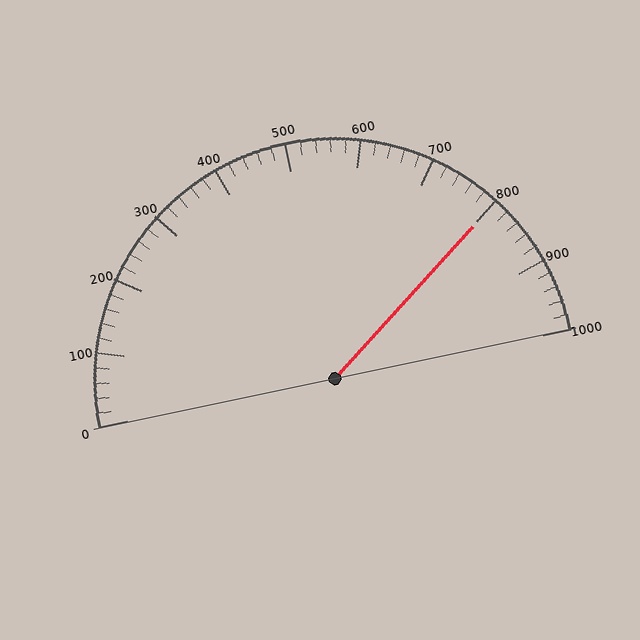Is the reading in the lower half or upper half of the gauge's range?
The reading is in the upper half of the range (0 to 1000).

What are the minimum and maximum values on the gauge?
The gauge ranges from 0 to 1000.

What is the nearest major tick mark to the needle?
The nearest major tick mark is 800.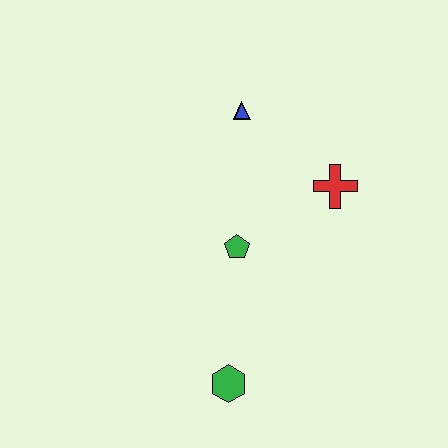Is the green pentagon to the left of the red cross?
Yes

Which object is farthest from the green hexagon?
The blue triangle is farthest from the green hexagon.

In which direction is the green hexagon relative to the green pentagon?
The green hexagon is below the green pentagon.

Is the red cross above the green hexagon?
Yes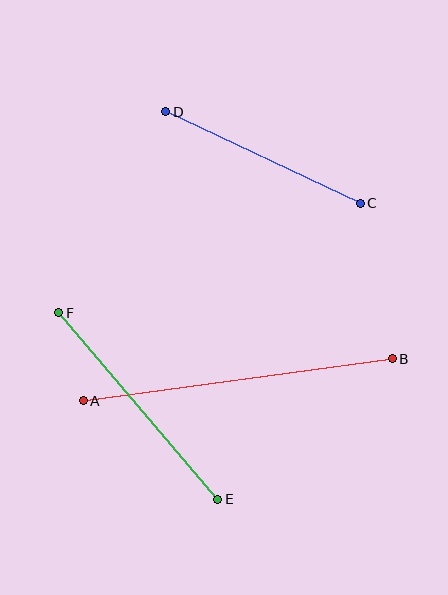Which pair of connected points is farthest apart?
Points A and B are farthest apart.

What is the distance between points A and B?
The distance is approximately 312 pixels.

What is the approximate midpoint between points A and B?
The midpoint is at approximately (238, 380) pixels.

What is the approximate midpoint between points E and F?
The midpoint is at approximately (138, 406) pixels.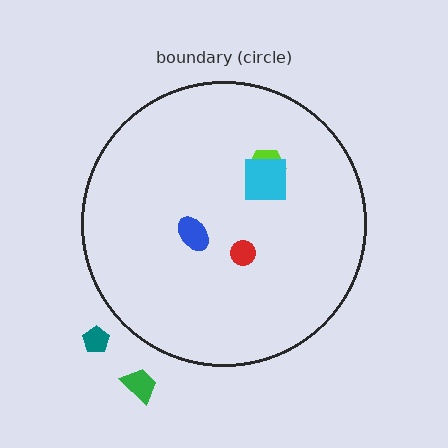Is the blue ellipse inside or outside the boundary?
Inside.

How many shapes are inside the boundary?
4 inside, 2 outside.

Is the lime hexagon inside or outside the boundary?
Inside.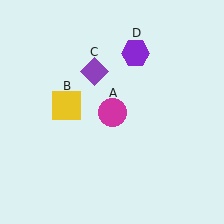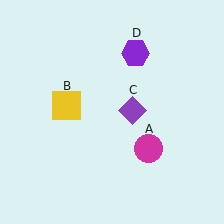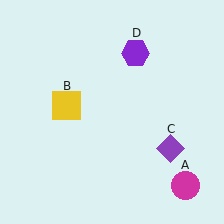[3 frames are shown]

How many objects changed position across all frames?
2 objects changed position: magenta circle (object A), purple diamond (object C).